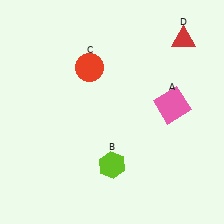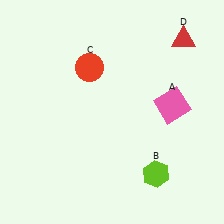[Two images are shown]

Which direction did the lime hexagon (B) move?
The lime hexagon (B) moved right.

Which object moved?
The lime hexagon (B) moved right.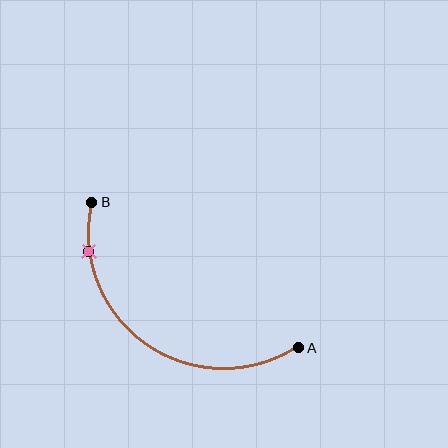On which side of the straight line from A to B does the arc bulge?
The arc bulges below and to the left of the straight line connecting A and B.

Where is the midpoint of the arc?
The arc midpoint is the point on the curve farthest from the straight line joining A and B. It sits below and to the left of that line.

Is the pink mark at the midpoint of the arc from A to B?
No. The pink mark lies on the arc but is closer to endpoint B. The arc midpoint would be at the point on the curve equidistant along the arc from both A and B.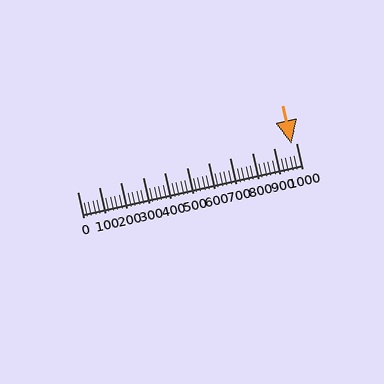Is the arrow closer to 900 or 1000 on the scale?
The arrow is closer to 1000.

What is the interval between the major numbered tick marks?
The major tick marks are spaced 100 units apart.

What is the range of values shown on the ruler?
The ruler shows values from 0 to 1000.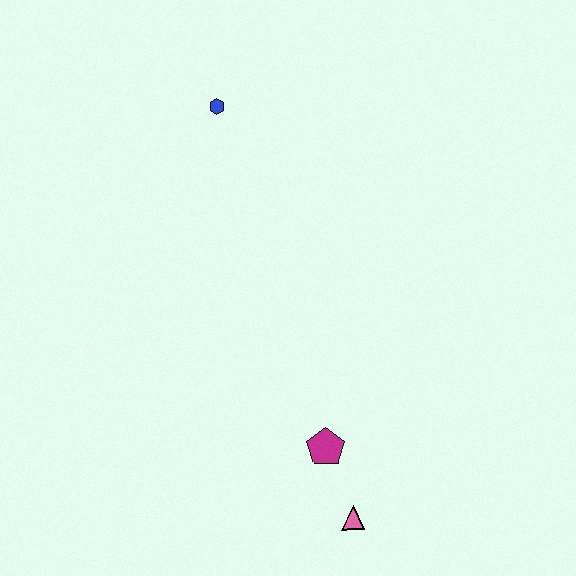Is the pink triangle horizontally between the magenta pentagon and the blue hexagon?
No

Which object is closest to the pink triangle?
The magenta pentagon is closest to the pink triangle.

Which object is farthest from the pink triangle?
The blue hexagon is farthest from the pink triangle.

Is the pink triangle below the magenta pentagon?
Yes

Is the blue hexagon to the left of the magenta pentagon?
Yes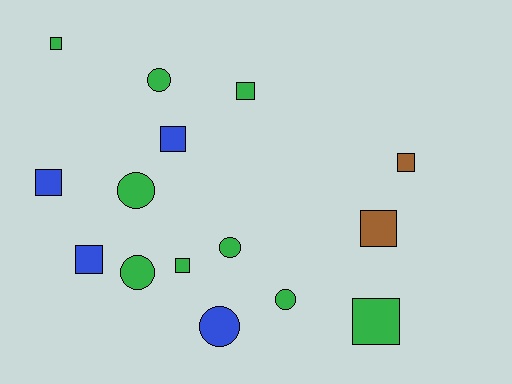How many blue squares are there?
There are 3 blue squares.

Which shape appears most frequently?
Square, with 9 objects.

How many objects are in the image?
There are 15 objects.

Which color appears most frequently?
Green, with 9 objects.